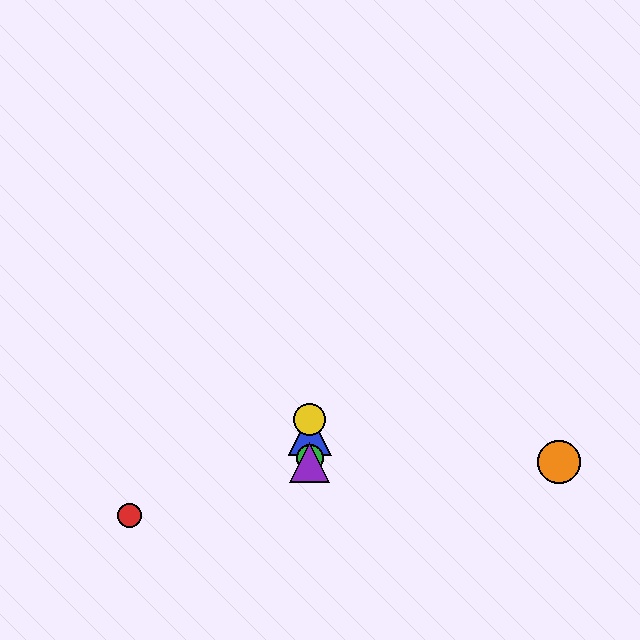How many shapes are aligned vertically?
4 shapes (the blue triangle, the green circle, the yellow circle, the purple triangle) are aligned vertically.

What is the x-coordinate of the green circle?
The green circle is at x≈310.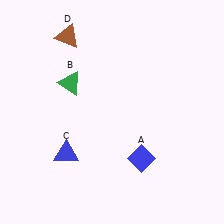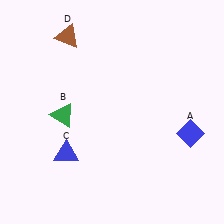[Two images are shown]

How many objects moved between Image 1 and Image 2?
2 objects moved between the two images.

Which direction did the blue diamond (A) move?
The blue diamond (A) moved right.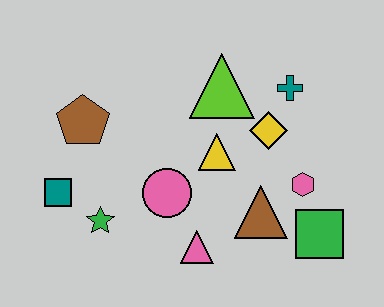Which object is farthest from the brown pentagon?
The green square is farthest from the brown pentagon.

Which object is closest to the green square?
The pink hexagon is closest to the green square.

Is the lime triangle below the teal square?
No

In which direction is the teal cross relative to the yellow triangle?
The teal cross is to the right of the yellow triangle.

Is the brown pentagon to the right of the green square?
No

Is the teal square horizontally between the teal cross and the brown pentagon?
No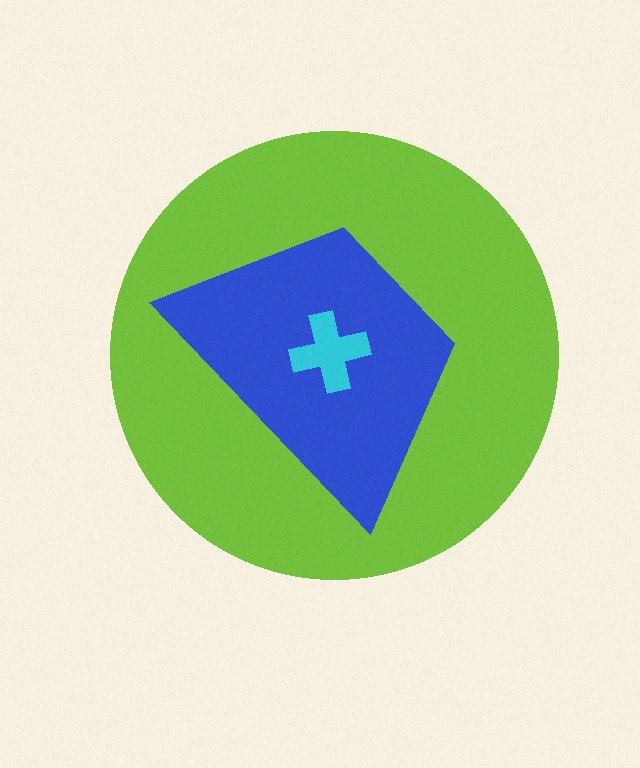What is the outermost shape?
The lime circle.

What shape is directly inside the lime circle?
The blue trapezoid.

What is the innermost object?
The cyan cross.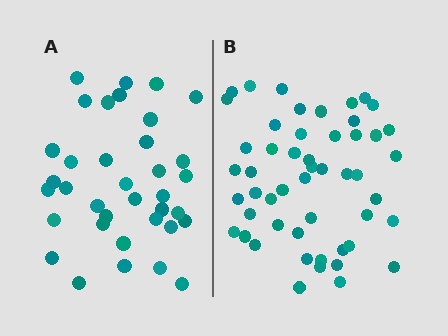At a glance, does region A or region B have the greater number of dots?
Region B (the right region) has more dots.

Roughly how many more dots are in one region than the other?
Region B has approximately 15 more dots than region A.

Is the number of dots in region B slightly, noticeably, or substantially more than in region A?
Region B has noticeably more, but not dramatically so. The ratio is roughly 1.4 to 1.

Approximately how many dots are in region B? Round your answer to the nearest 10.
About 50 dots. (The exact count is 51, which rounds to 50.)